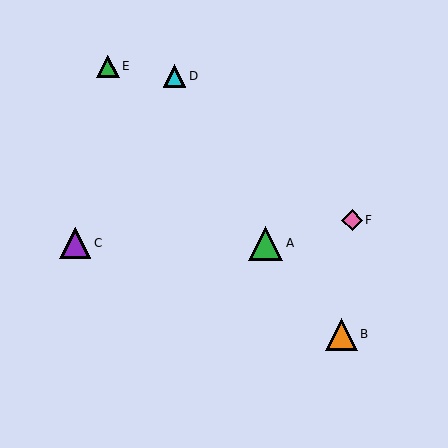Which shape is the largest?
The green triangle (labeled A) is the largest.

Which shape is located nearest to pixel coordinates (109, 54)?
The green triangle (labeled E) at (108, 66) is nearest to that location.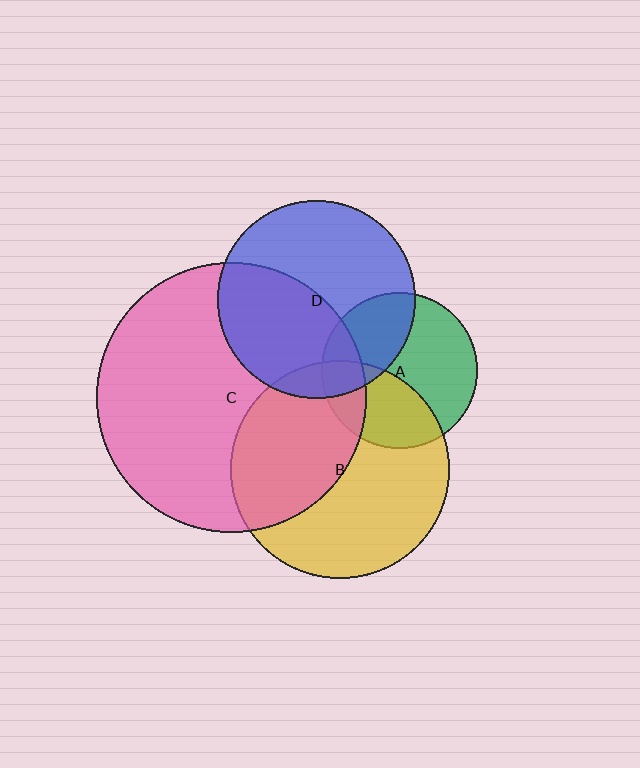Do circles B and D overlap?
Yes.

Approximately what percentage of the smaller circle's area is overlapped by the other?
Approximately 10%.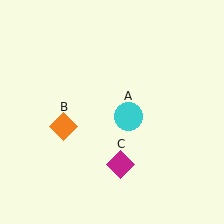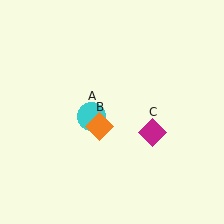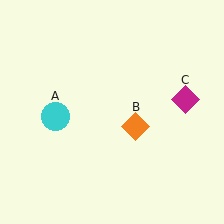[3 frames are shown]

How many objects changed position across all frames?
3 objects changed position: cyan circle (object A), orange diamond (object B), magenta diamond (object C).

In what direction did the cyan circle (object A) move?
The cyan circle (object A) moved left.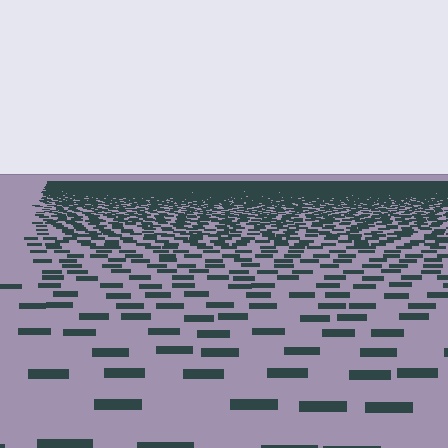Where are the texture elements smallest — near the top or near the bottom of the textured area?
Near the top.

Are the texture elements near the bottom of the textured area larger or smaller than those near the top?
Larger. Near the bottom, elements are closer to the viewer and appear at a bigger on-screen size.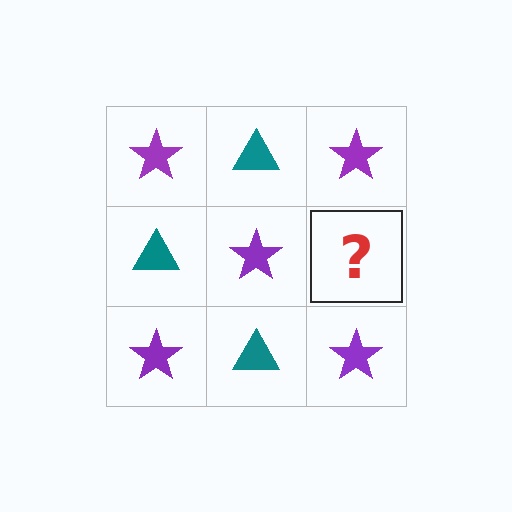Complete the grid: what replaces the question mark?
The question mark should be replaced with a teal triangle.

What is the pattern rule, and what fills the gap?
The rule is that it alternates purple star and teal triangle in a checkerboard pattern. The gap should be filled with a teal triangle.